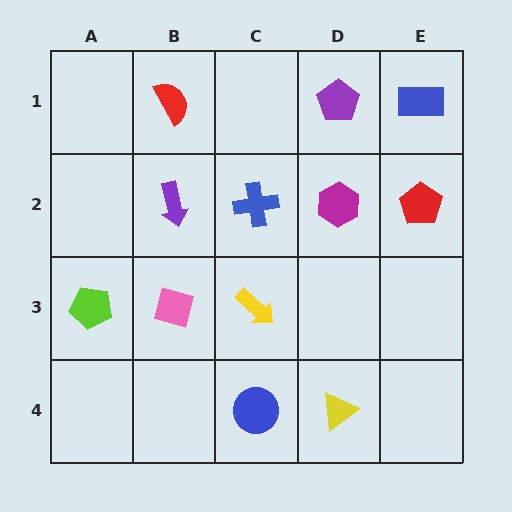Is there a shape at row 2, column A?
No, that cell is empty.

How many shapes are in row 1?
3 shapes.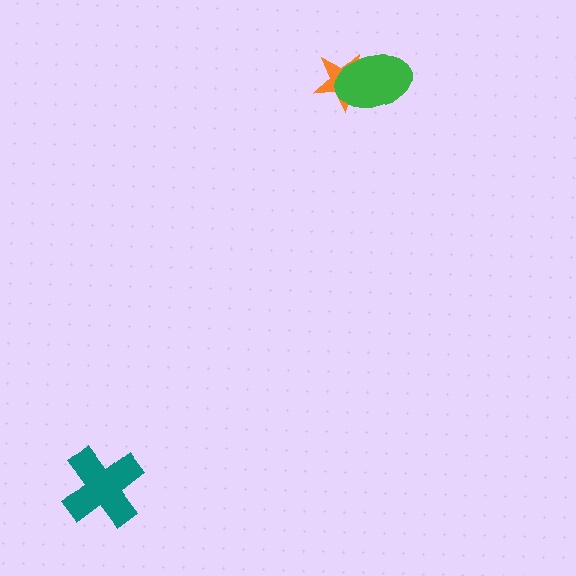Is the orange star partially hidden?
Yes, it is partially covered by another shape.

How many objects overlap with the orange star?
1 object overlaps with the orange star.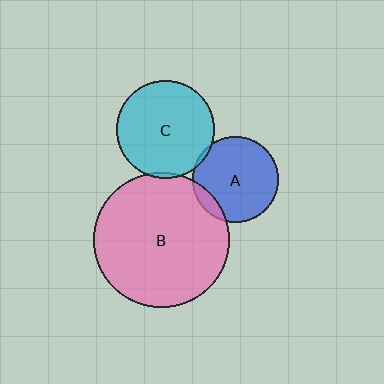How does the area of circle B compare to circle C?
Approximately 1.9 times.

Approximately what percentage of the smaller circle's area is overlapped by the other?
Approximately 5%.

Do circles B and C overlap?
Yes.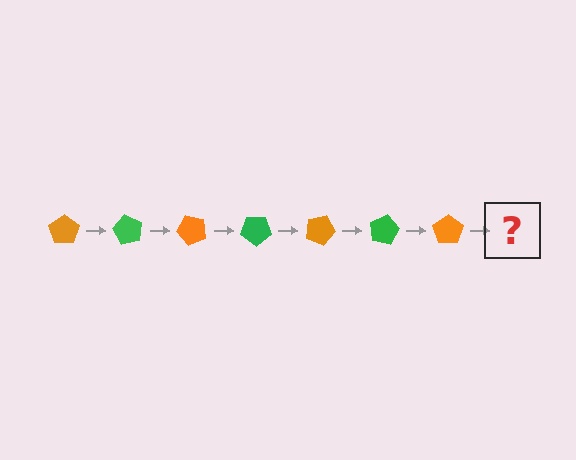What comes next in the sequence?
The next element should be a green pentagon, rotated 420 degrees from the start.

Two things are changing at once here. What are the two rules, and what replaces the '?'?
The two rules are that it rotates 60 degrees each step and the color cycles through orange and green. The '?' should be a green pentagon, rotated 420 degrees from the start.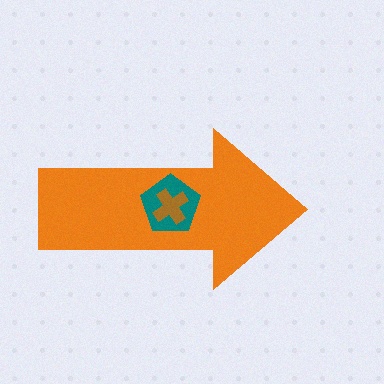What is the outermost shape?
The orange arrow.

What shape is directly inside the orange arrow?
The teal pentagon.